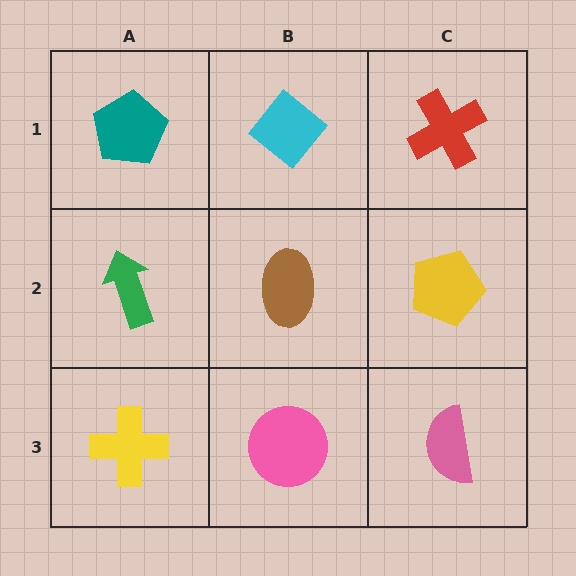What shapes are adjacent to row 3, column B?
A brown ellipse (row 2, column B), a yellow cross (row 3, column A), a pink semicircle (row 3, column C).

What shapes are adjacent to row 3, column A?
A green arrow (row 2, column A), a pink circle (row 3, column B).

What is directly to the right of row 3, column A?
A pink circle.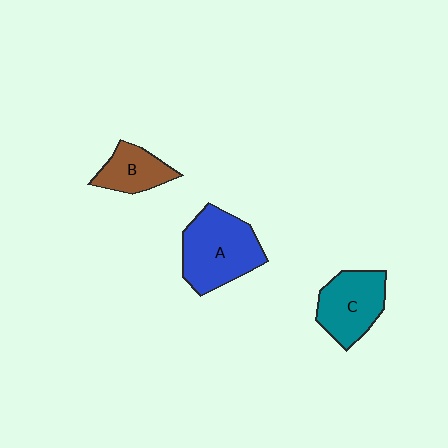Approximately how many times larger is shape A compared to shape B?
Approximately 1.8 times.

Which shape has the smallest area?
Shape B (brown).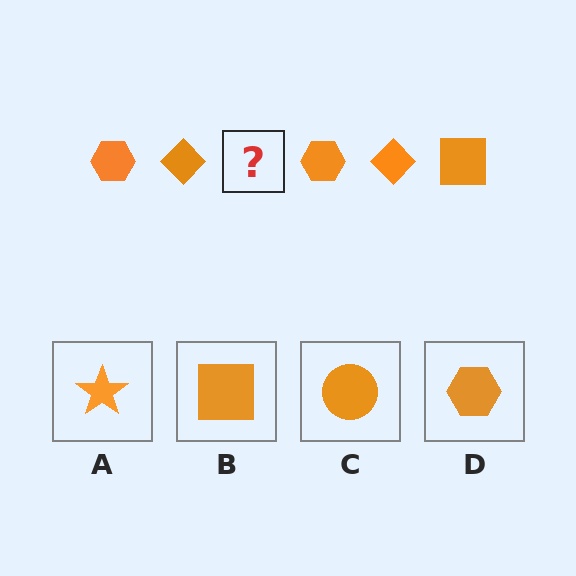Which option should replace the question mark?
Option B.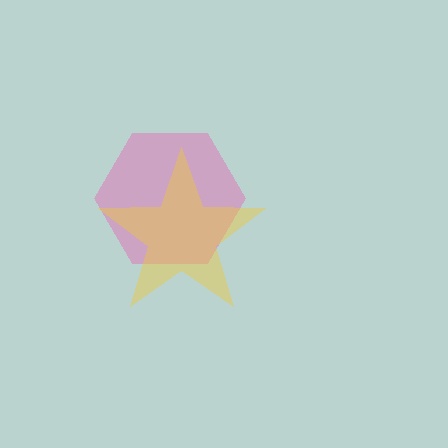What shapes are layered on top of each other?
The layered shapes are: a pink hexagon, a yellow star.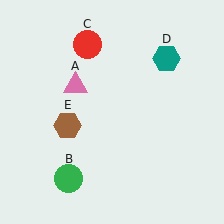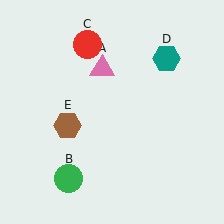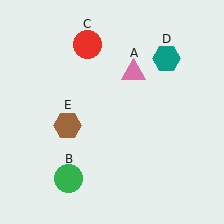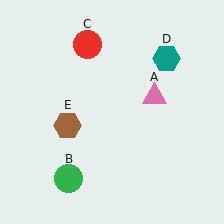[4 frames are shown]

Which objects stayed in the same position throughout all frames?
Green circle (object B) and red circle (object C) and teal hexagon (object D) and brown hexagon (object E) remained stationary.